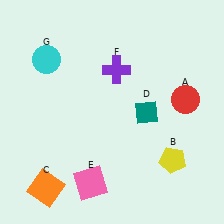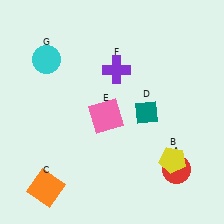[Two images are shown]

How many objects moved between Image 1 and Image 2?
2 objects moved between the two images.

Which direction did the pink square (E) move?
The pink square (E) moved up.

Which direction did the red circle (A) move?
The red circle (A) moved down.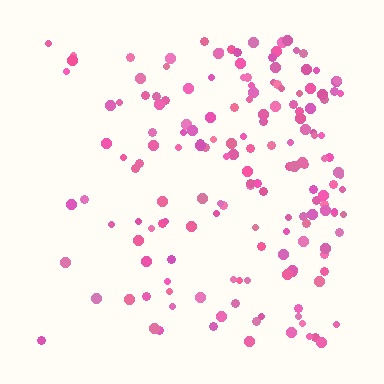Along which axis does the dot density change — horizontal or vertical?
Horizontal.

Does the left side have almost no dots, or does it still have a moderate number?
Still a moderate number, just noticeably fewer than the right.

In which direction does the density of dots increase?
From left to right, with the right side densest.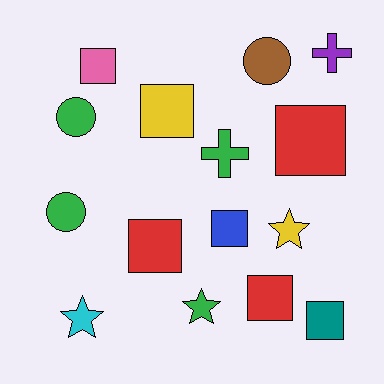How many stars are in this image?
There are 3 stars.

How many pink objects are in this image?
There is 1 pink object.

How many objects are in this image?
There are 15 objects.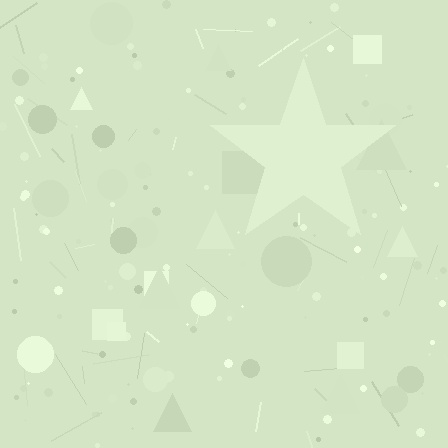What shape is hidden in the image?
A star is hidden in the image.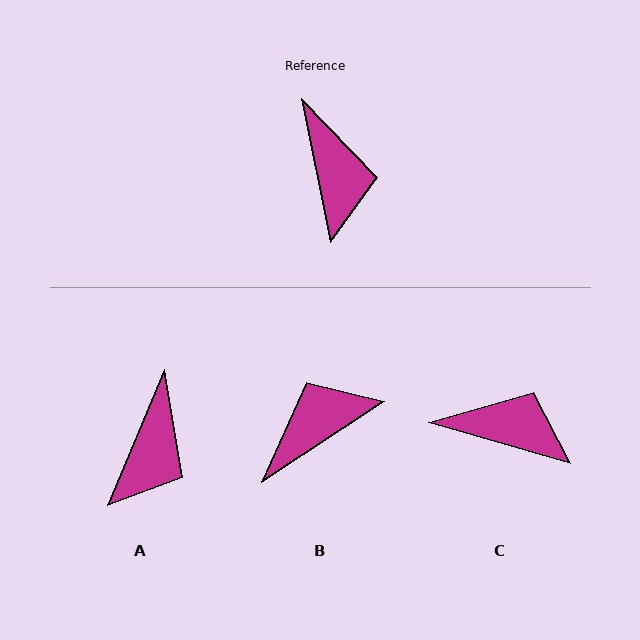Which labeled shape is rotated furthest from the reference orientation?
B, about 112 degrees away.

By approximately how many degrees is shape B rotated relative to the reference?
Approximately 112 degrees counter-clockwise.